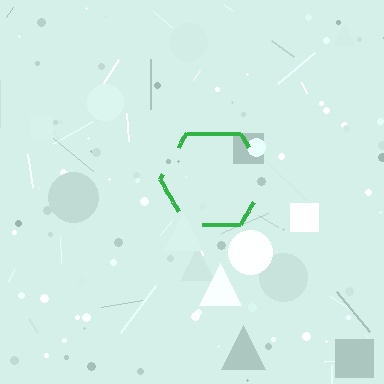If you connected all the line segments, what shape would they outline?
They would outline a hexagon.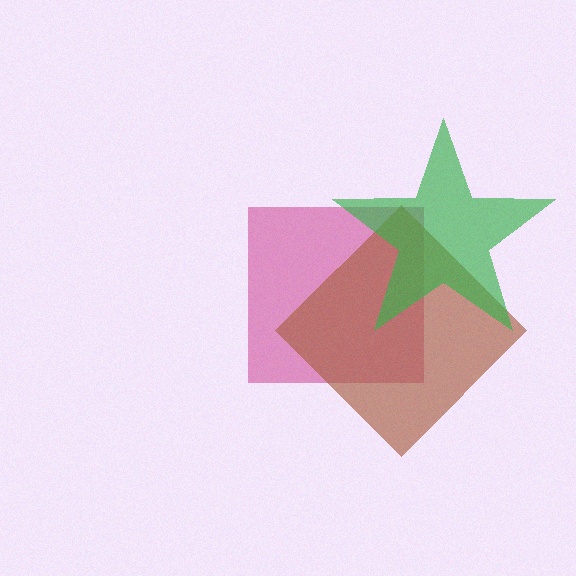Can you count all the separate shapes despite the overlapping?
Yes, there are 3 separate shapes.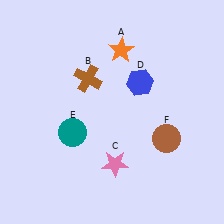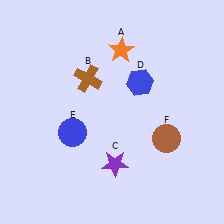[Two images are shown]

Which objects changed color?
C changed from pink to purple. E changed from teal to blue.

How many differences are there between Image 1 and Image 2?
There are 2 differences between the two images.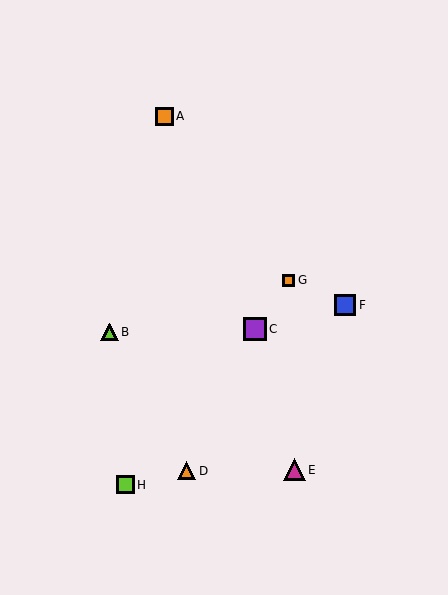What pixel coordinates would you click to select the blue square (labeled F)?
Click at (345, 305) to select the blue square F.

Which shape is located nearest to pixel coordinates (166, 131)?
The orange square (labeled A) at (165, 116) is nearest to that location.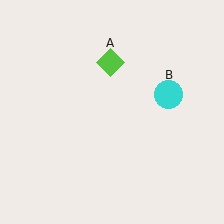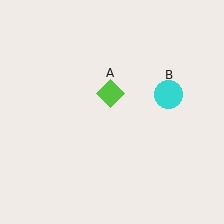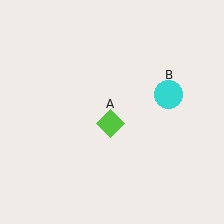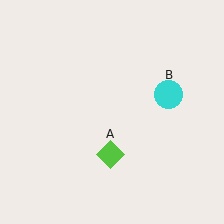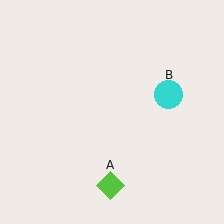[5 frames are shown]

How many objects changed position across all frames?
1 object changed position: lime diamond (object A).